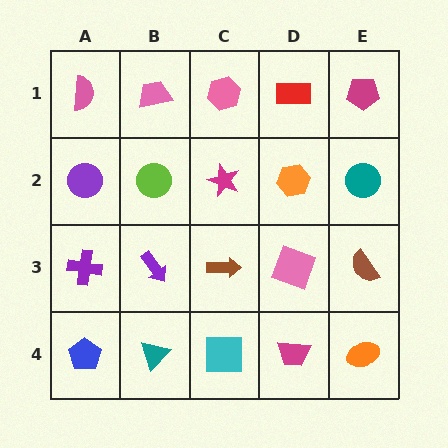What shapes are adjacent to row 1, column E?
A teal circle (row 2, column E), a red rectangle (row 1, column D).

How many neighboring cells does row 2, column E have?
3.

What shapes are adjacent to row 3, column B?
A lime circle (row 2, column B), a teal triangle (row 4, column B), a purple cross (row 3, column A), a brown arrow (row 3, column C).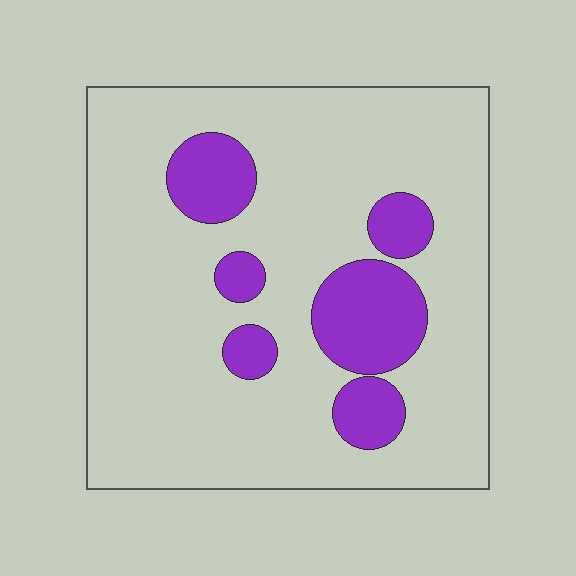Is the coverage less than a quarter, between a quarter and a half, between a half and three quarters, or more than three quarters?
Less than a quarter.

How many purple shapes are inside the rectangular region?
6.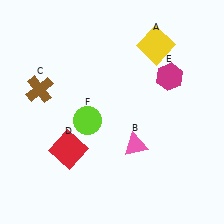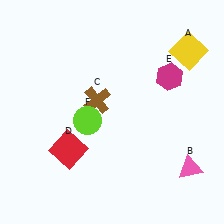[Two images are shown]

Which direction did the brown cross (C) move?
The brown cross (C) moved right.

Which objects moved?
The objects that moved are: the yellow square (A), the pink triangle (B), the brown cross (C).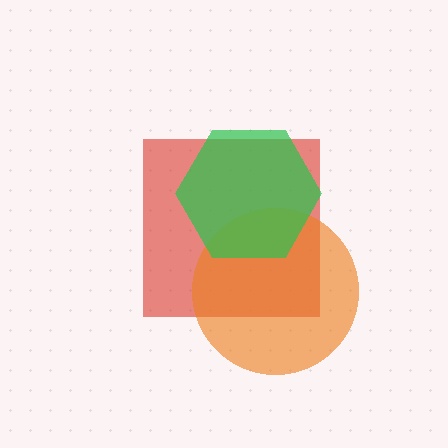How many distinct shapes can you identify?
There are 3 distinct shapes: a red square, an orange circle, a green hexagon.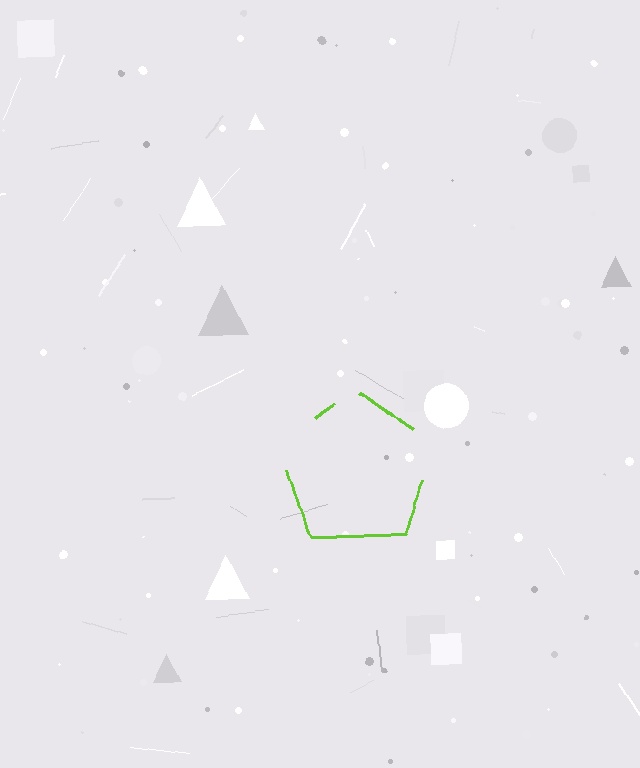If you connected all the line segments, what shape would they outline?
They would outline a pentagon.